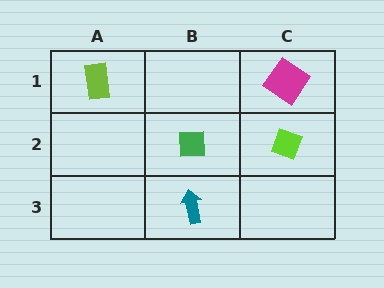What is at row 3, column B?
A teal arrow.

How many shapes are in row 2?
2 shapes.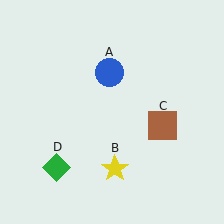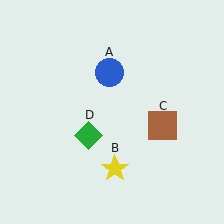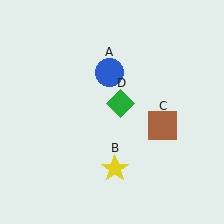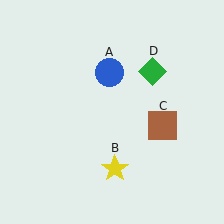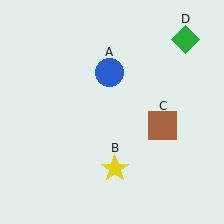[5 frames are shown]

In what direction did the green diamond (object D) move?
The green diamond (object D) moved up and to the right.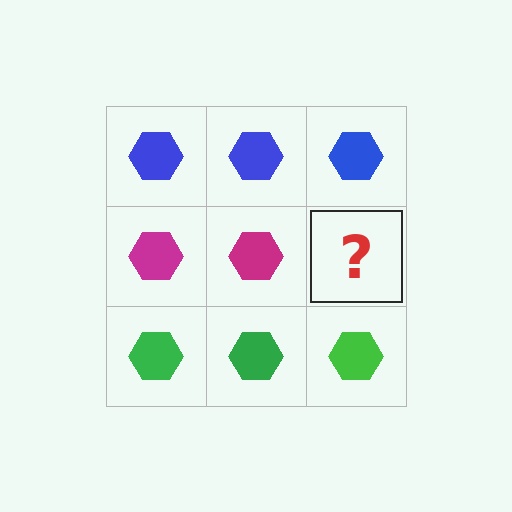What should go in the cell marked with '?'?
The missing cell should contain a magenta hexagon.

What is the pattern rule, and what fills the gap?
The rule is that each row has a consistent color. The gap should be filled with a magenta hexagon.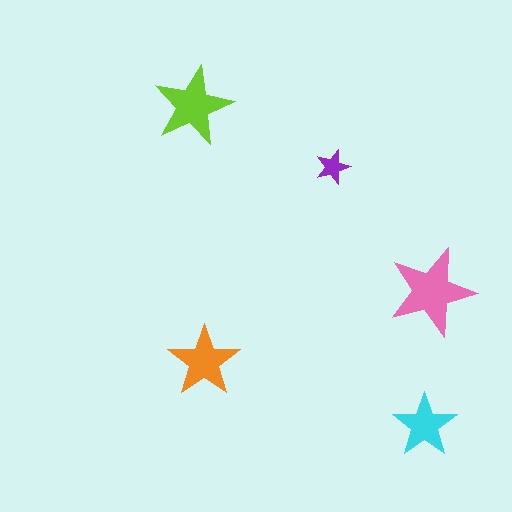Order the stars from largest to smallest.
the pink one, the lime one, the orange one, the cyan one, the purple one.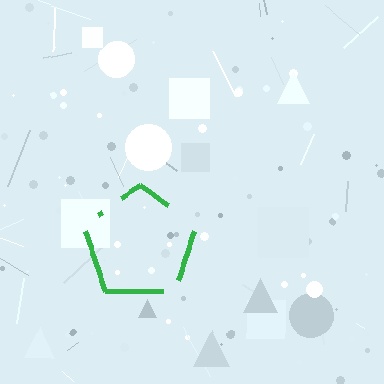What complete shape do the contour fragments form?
The contour fragments form a pentagon.